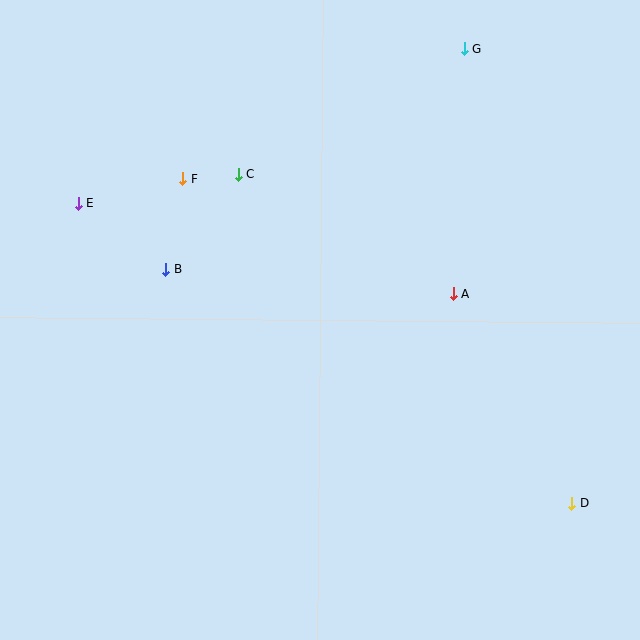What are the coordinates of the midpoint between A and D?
The midpoint between A and D is at (513, 399).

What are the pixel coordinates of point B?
Point B is at (166, 269).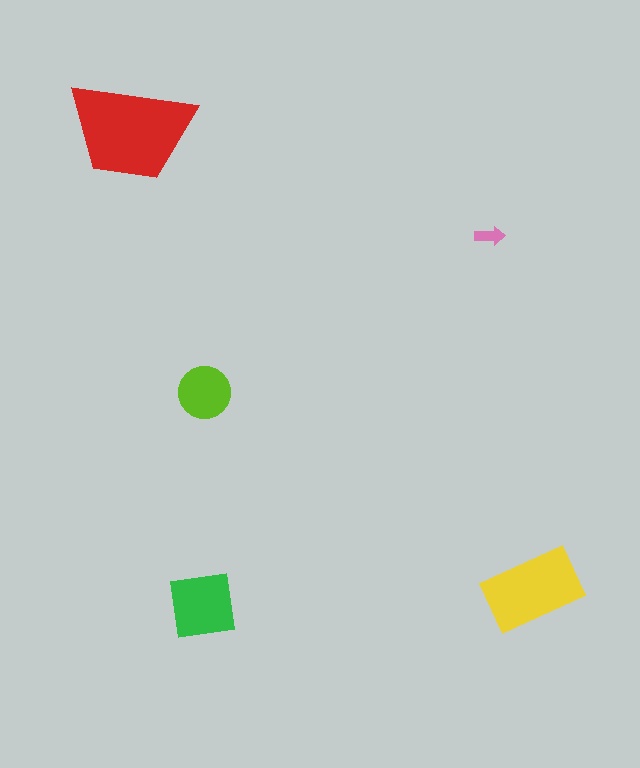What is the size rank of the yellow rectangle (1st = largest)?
2nd.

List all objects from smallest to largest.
The pink arrow, the lime circle, the green square, the yellow rectangle, the red trapezoid.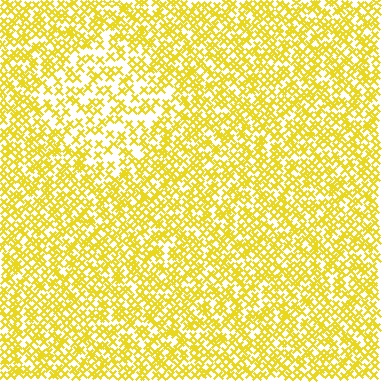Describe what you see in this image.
The image contains small yellow elements arranged at two different densities. A diamond-shaped region is visible where the elements are less densely packed than the surrounding area.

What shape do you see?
I see a diamond.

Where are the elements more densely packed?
The elements are more densely packed outside the diamond boundary.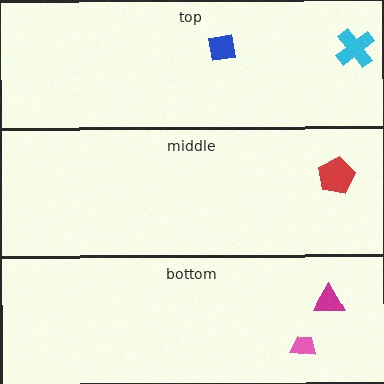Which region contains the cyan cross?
The top region.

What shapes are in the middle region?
The red pentagon.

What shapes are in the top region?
The blue square, the cyan cross.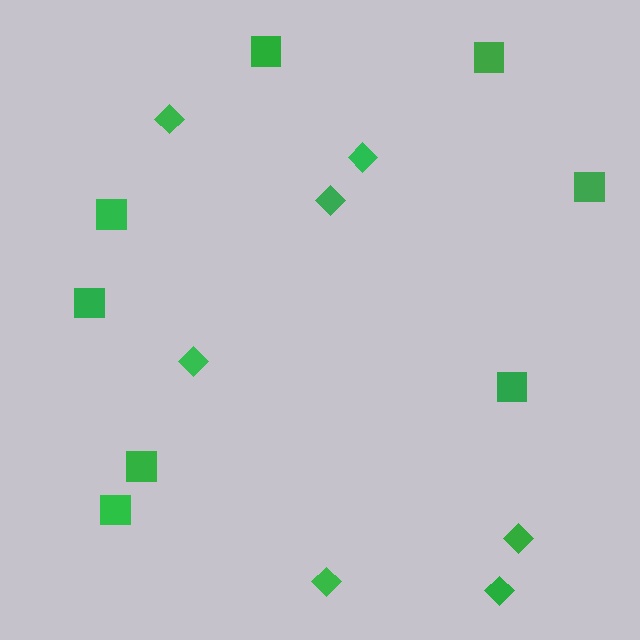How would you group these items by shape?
There are 2 groups: one group of diamonds (7) and one group of squares (8).